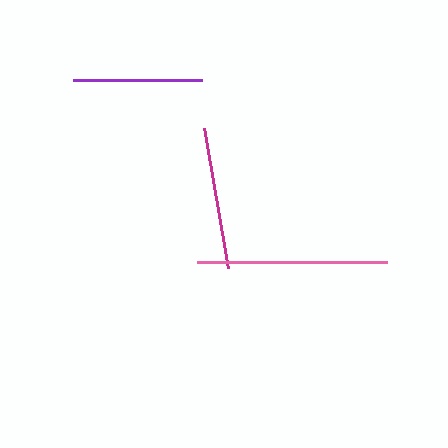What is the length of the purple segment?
The purple segment is approximately 129 pixels long.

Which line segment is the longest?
The pink line is the longest at approximately 190 pixels.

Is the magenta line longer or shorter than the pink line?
The pink line is longer than the magenta line.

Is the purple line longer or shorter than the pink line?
The pink line is longer than the purple line.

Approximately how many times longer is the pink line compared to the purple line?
The pink line is approximately 1.5 times the length of the purple line.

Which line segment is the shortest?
The purple line is the shortest at approximately 129 pixels.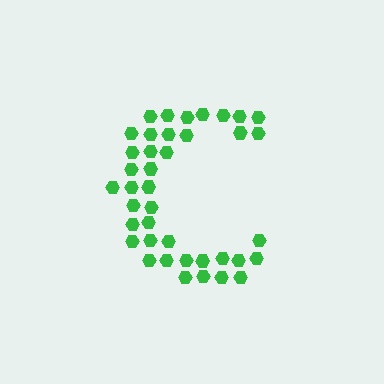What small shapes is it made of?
It is made of small hexagons.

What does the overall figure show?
The overall figure shows the letter C.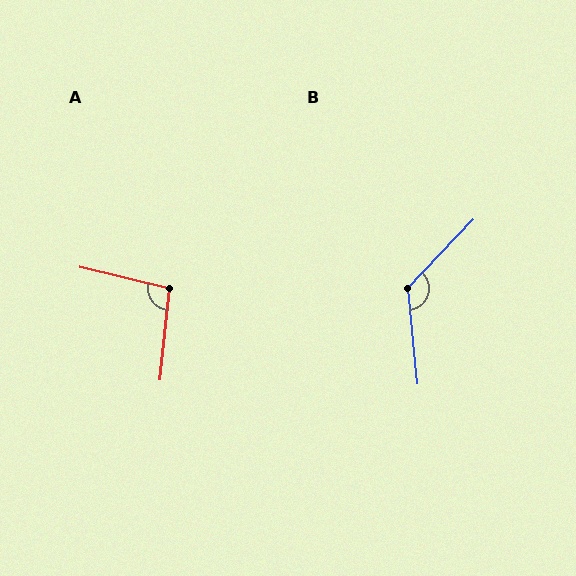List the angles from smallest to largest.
A (97°), B (131°).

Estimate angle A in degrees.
Approximately 97 degrees.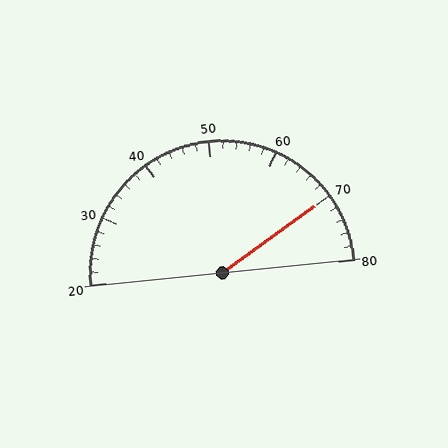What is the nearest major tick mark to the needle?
The nearest major tick mark is 70.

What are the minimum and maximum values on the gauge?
The gauge ranges from 20 to 80.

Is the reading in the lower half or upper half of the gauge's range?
The reading is in the upper half of the range (20 to 80).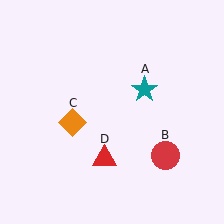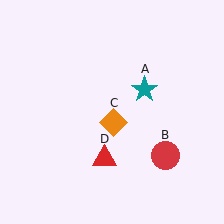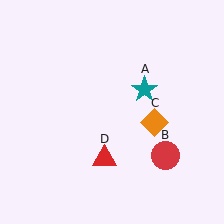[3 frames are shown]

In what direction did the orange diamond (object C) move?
The orange diamond (object C) moved right.